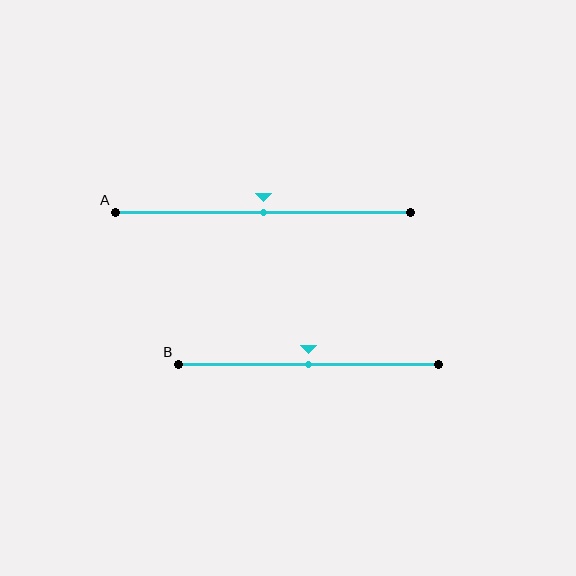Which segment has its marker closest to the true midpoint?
Segment A has its marker closest to the true midpoint.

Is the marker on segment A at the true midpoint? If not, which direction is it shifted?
Yes, the marker on segment A is at the true midpoint.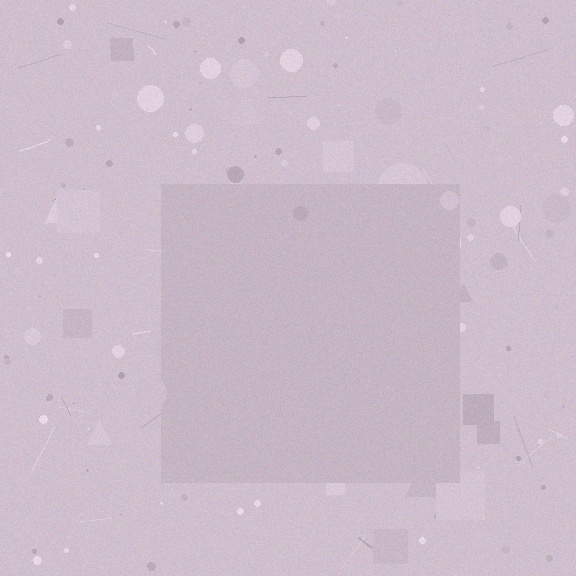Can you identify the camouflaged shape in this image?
The camouflaged shape is a square.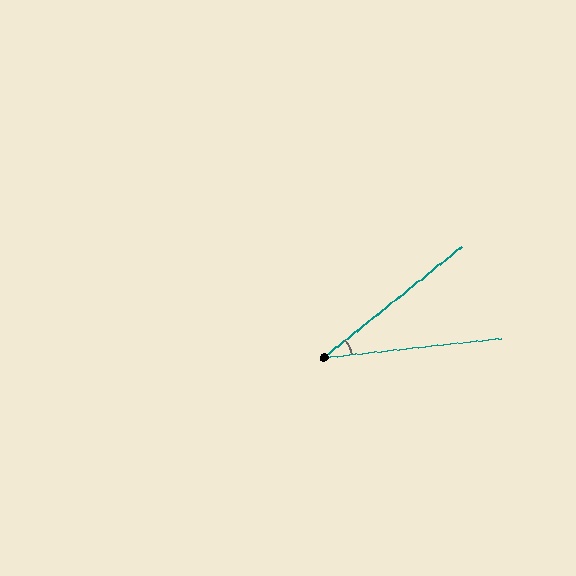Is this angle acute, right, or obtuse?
It is acute.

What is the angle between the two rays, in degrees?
Approximately 32 degrees.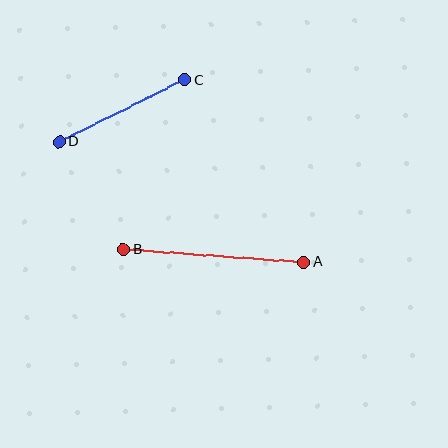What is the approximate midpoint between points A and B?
The midpoint is at approximately (214, 256) pixels.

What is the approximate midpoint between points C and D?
The midpoint is at approximately (122, 111) pixels.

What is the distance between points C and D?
The distance is approximately 140 pixels.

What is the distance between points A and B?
The distance is approximately 181 pixels.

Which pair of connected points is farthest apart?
Points A and B are farthest apart.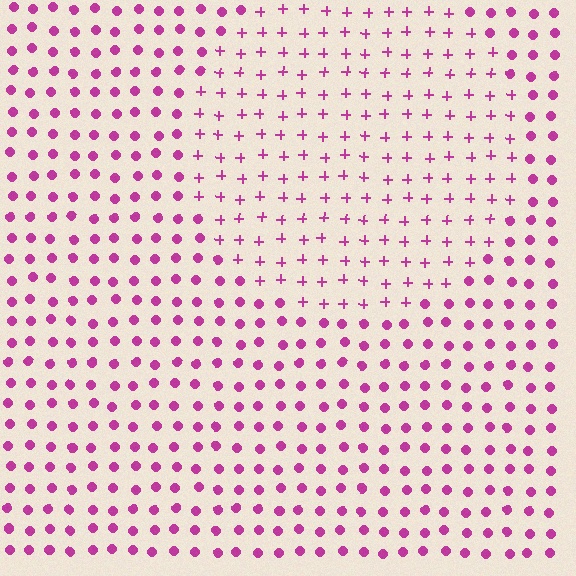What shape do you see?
I see a circle.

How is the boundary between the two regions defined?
The boundary is defined by a change in element shape: plus signs inside vs. circles outside. All elements share the same color and spacing.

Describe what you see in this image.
The image is filled with small magenta elements arranged in a uniform grid. A circle-shaped region contains plus signs, while the surrounding area contains circles. The boundary is defined purely by the change in element shape.